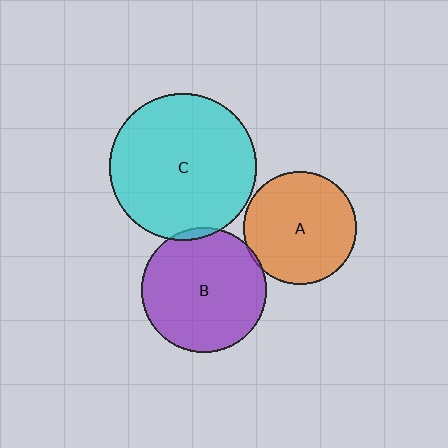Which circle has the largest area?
Circle C (cyan).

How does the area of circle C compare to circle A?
Approximately 1.7 times.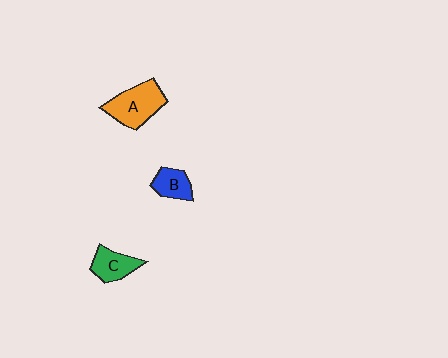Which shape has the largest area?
Shape A (orange).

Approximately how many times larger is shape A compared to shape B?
Approximately 1.8 times.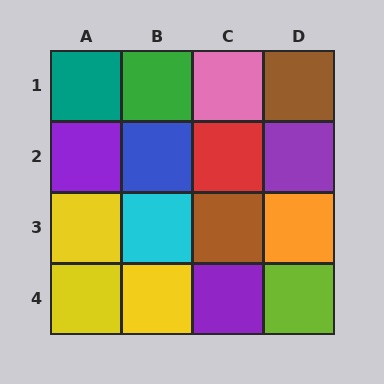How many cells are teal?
1 cell is teal.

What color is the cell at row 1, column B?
Green.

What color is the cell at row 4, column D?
Lime.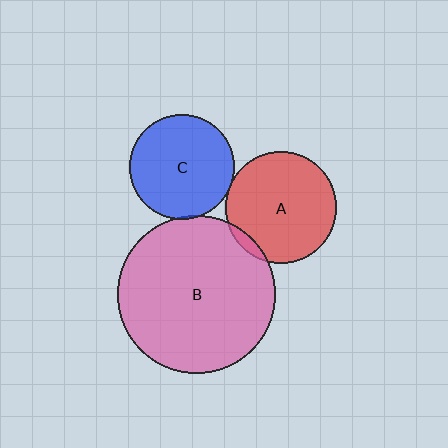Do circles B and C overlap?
Yes.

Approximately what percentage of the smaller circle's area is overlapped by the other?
Approximately 5%.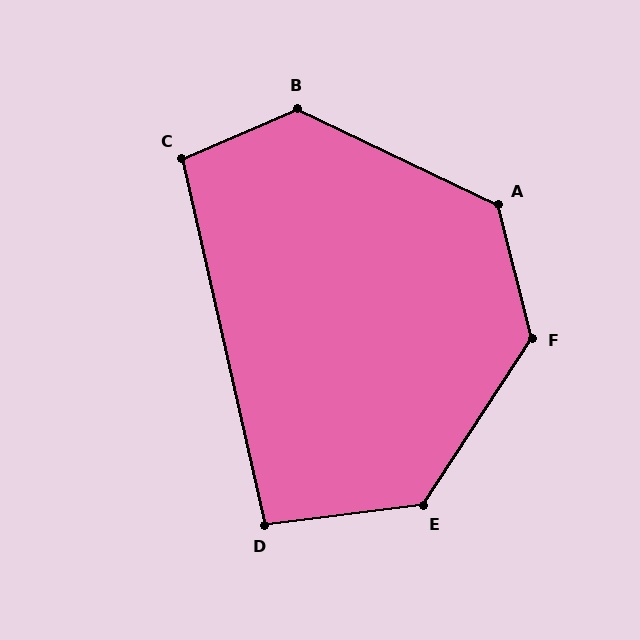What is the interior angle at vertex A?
Approximately 129 degrees (obtuse).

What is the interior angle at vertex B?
Approximately 131 degrees (obtuse).